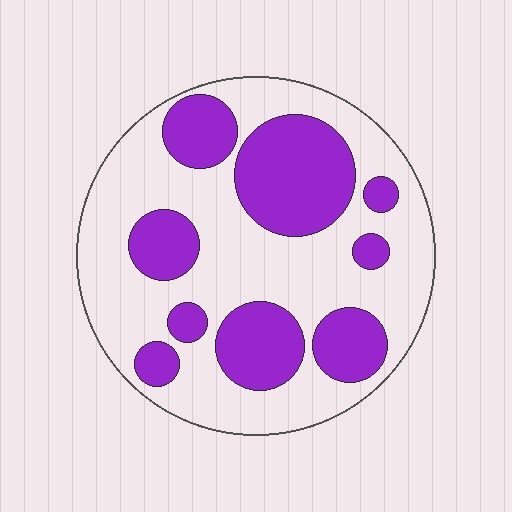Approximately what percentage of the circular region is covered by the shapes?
Approximately 35%.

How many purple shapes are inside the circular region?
9.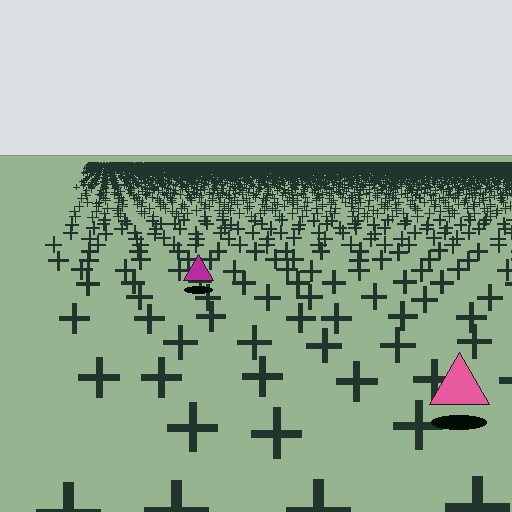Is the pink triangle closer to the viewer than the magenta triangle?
Yes. The pink triangle is closer — you can tell from the texture gradient: the ground texture is coarser near it.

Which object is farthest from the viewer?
The magenta triangle is farthest from the viewer. It appears smaller and the ground texture around it is denser.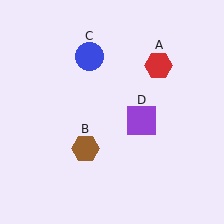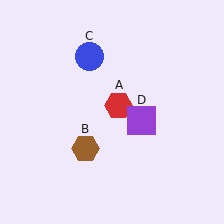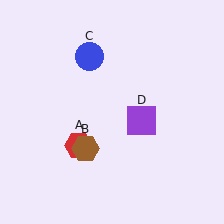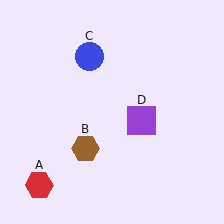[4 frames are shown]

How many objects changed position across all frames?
1 object changed position: red hexagon (object A).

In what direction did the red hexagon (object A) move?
The red hexagon (object A) moved down and to the left.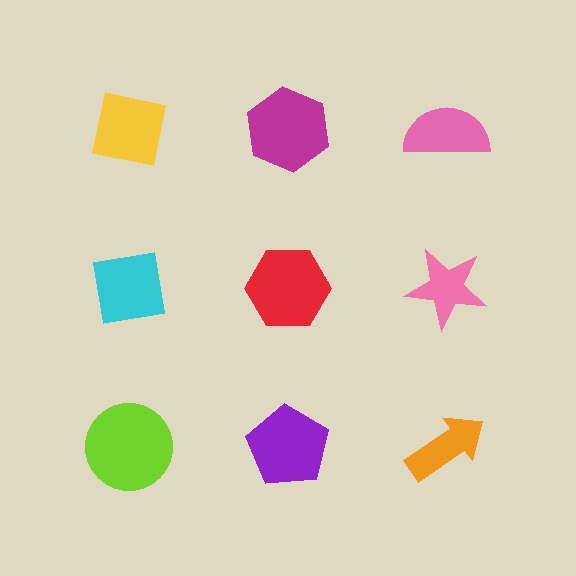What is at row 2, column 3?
A pink star.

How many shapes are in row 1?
3 shapes.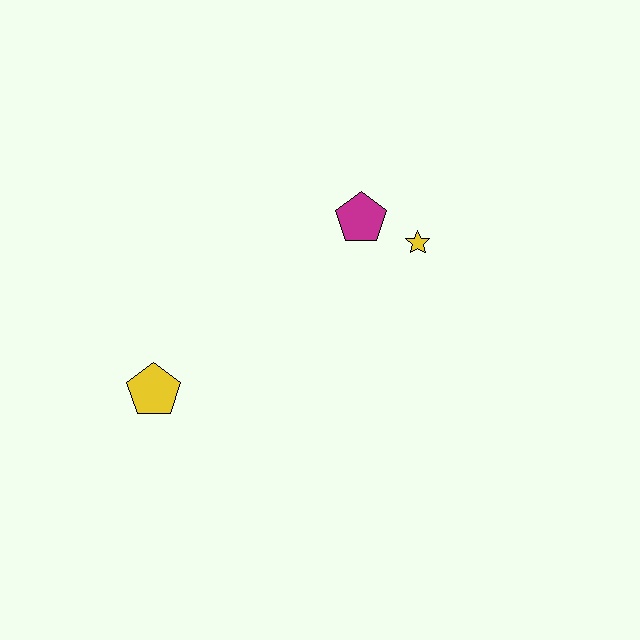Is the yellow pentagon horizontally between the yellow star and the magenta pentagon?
No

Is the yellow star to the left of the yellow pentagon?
No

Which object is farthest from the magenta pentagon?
The yellow pentagon is farthest from the magenta pentagon.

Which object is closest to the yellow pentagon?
The magenta pentagon is closest to the yellow pentagon.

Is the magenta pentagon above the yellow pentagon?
Yes